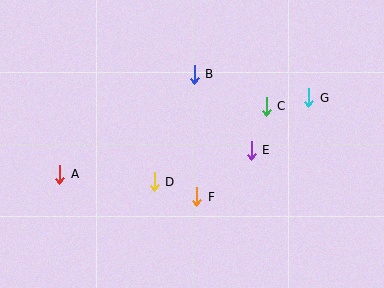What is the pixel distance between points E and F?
The distance between E and F is 72 pixels.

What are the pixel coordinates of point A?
Point A is at (60, 174).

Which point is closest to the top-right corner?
Point G is closest to the top-right corner.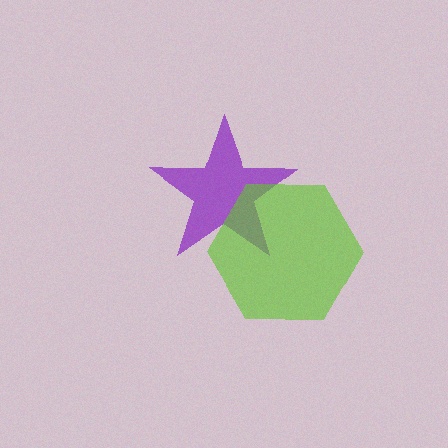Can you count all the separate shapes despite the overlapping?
Yes, there are 2 separate shapes.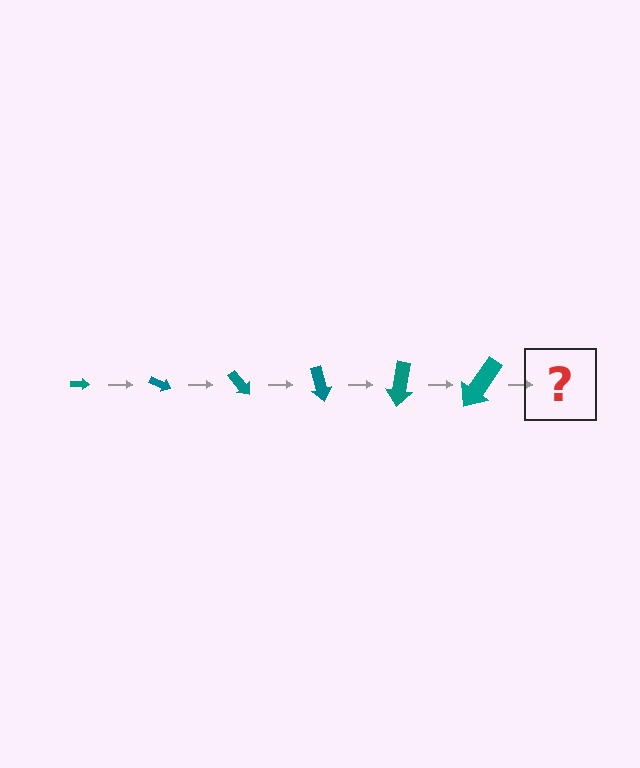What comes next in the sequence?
The next element should be an arrow, larger than the previous one and rotated 150 degrees from the start.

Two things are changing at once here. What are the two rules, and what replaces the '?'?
The two rules are that the arrow grows larger each step and it rotates 25 degrees each step. The '?' should be an arrow, larger than the previous one and rotated 150 degrees from the start.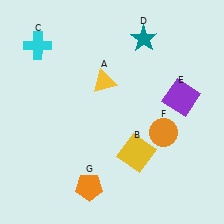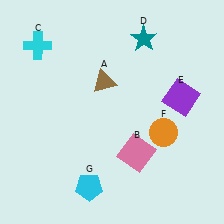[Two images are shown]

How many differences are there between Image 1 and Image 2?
There are 3 differences between the two images.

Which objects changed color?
A changed from yellow to brown. B changed from yellow to pink. G changed from orange to cyan.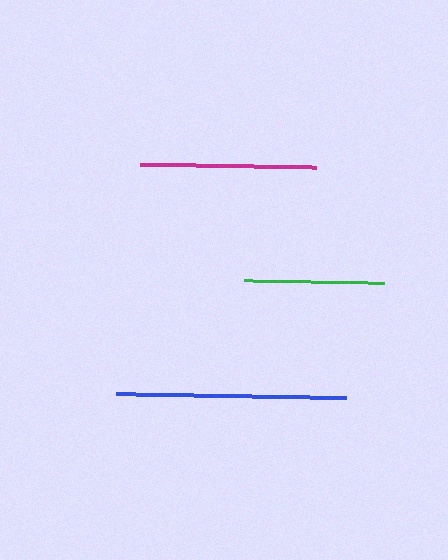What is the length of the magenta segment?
The magenta segment is approximately 177 pixels long.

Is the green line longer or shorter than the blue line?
The blue line is longer than the green line.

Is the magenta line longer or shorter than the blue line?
The blue line is longer than the magenta line.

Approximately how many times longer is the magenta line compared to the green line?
The magenta line is approximately 1.3 times the length of the green line.